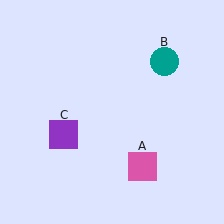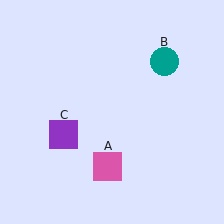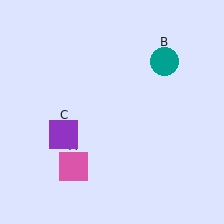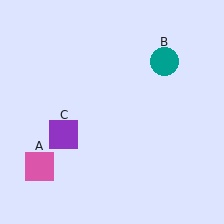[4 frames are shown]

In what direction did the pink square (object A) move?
The pink square (object A) moved left.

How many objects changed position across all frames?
1 object changed position: pink square (object A).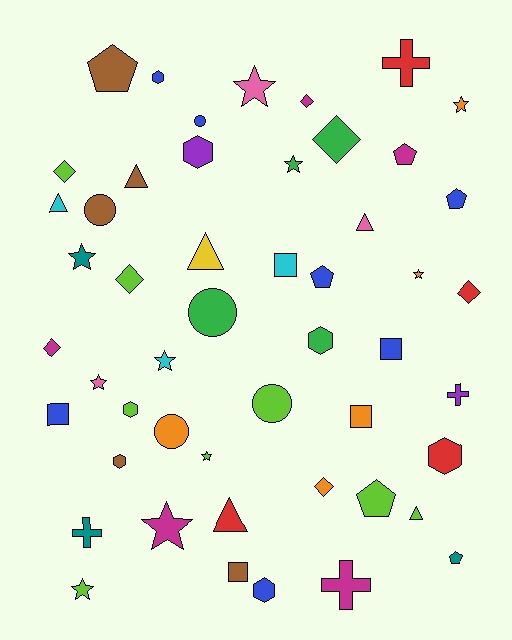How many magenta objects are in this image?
There are 5 magenta objects.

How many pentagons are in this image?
There are 6 pentagons.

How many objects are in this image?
There are 50 objects.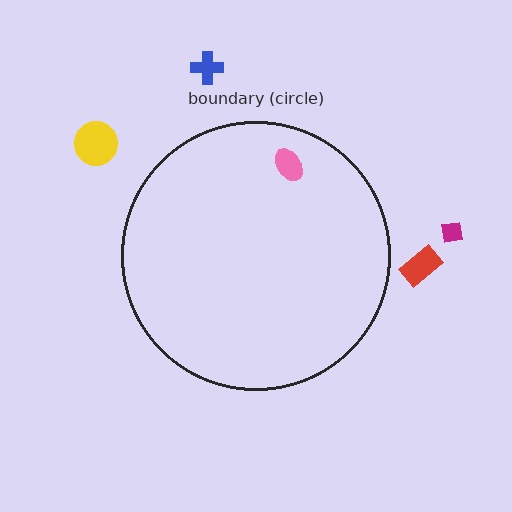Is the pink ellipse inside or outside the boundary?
Inside.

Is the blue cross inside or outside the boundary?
Outside.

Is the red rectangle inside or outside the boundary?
Outside.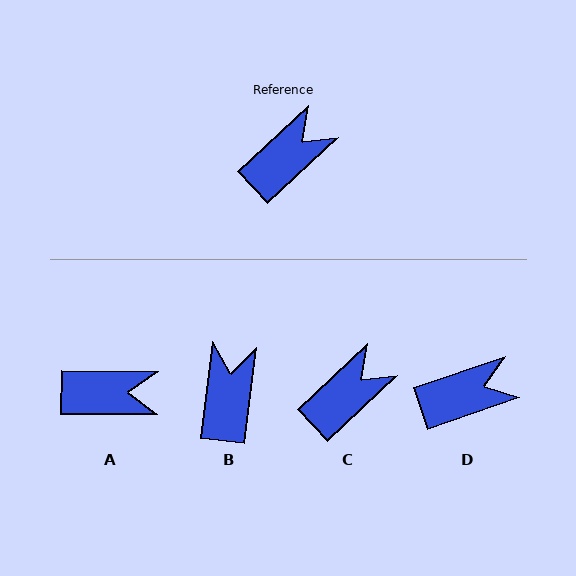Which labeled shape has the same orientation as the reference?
C.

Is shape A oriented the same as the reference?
No, it is off by about 43 degrees.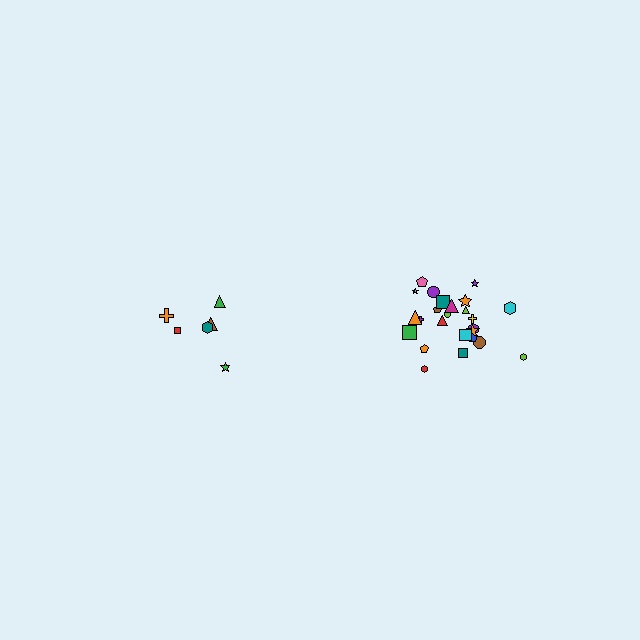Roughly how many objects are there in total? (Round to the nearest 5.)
Roughly 30 objects in total.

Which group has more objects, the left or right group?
The right group.